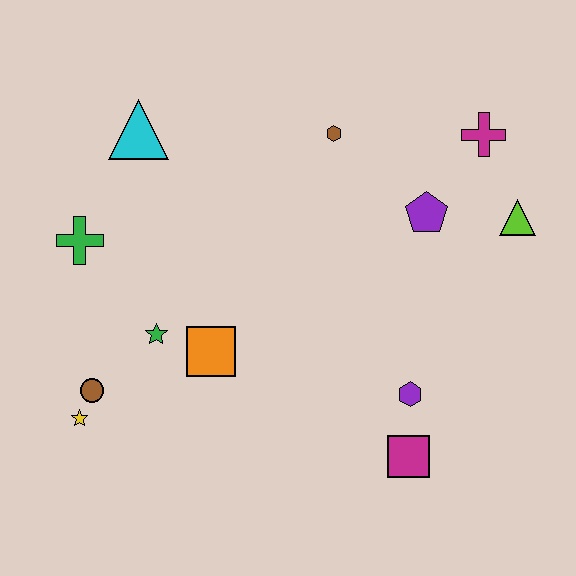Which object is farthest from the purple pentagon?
The yellow star is farthest from the purple pentagon.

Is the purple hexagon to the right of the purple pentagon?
No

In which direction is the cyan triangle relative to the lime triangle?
The cyan triangle is to the left of the lime triangle.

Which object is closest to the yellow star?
The brown circle is closest to the yellow star.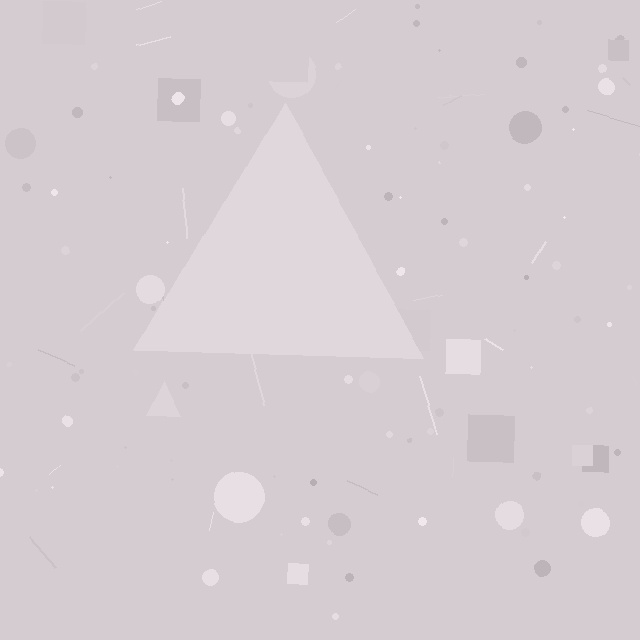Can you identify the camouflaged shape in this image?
The camouflaged shape is a triangle.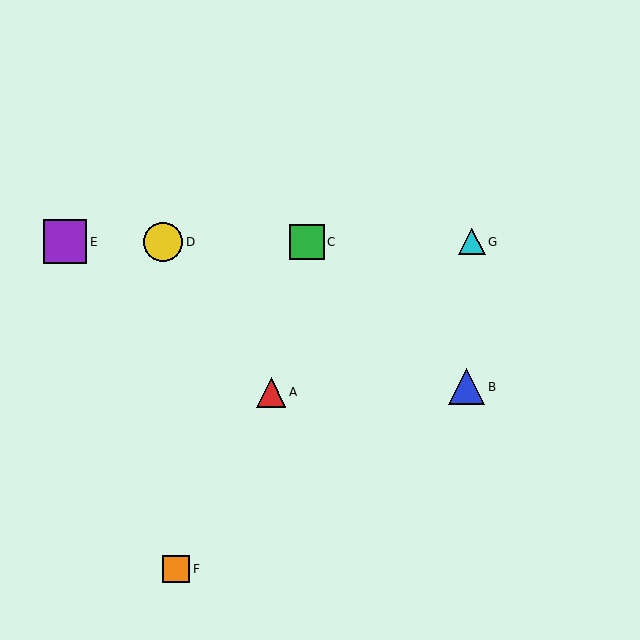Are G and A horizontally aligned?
No, G is at y≈242 and A is at y≈392.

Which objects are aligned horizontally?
Objects C, D, E, G are aligned horizontally.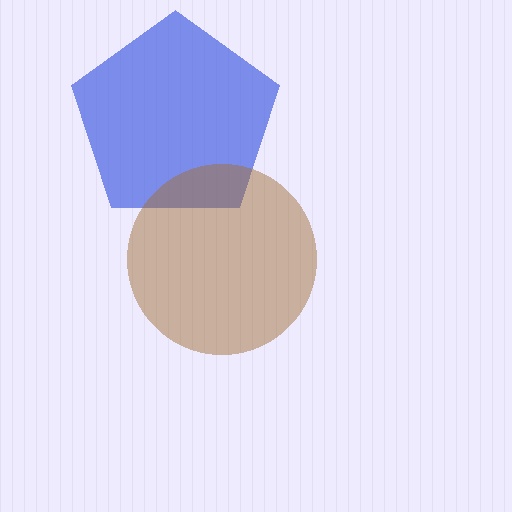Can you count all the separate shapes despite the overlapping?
Yes, there are 2 separate shapes.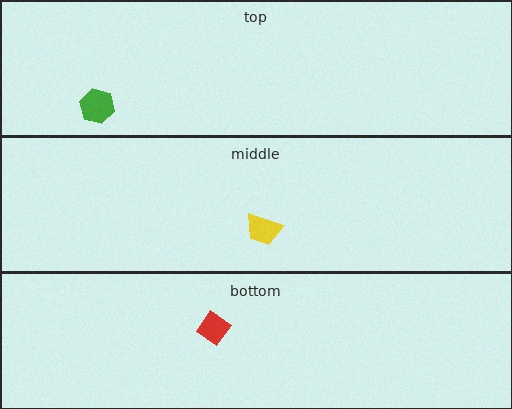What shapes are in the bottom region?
The red diamond.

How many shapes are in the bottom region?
1.